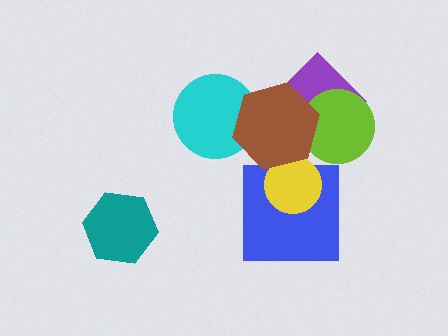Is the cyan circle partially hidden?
Yes, it is partially covered by another shape.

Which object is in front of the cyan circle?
The brown hexagon is in front of the cyan circle.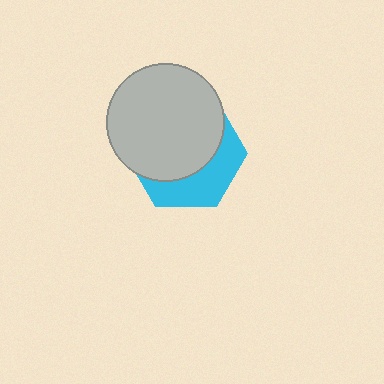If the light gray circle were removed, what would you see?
You would see the complete cyan hexagon.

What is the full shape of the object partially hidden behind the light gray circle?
The partially hidden object is a cyan hexagon.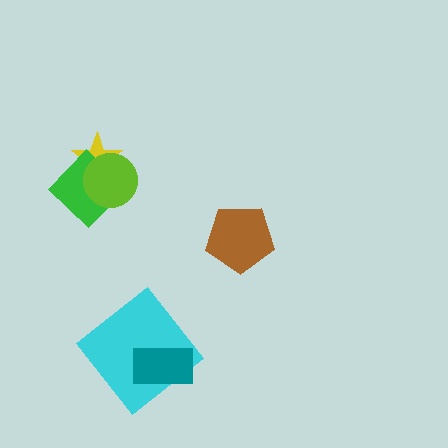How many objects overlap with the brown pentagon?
0 objects overlap with the brown pentagon.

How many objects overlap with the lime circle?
2 objects overlap with the lime circle.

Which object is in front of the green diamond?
The lime circle is in front of the green diamond.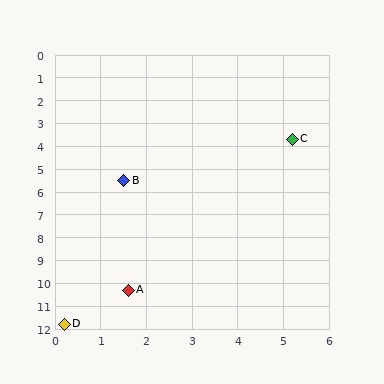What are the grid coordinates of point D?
Point D is at approximately (0.2, 11.8).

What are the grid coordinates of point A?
Point A is at approximately (1.6, 10.3).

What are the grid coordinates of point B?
Point B is at approximately (1.5, 5.5).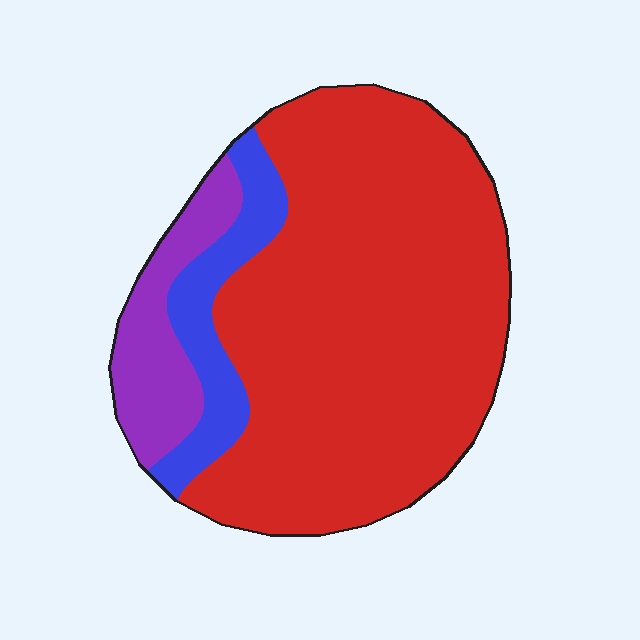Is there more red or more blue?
Red.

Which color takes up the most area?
Red, at roughly 75%.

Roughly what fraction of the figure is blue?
Blue takes up less than a quarter of the figure.